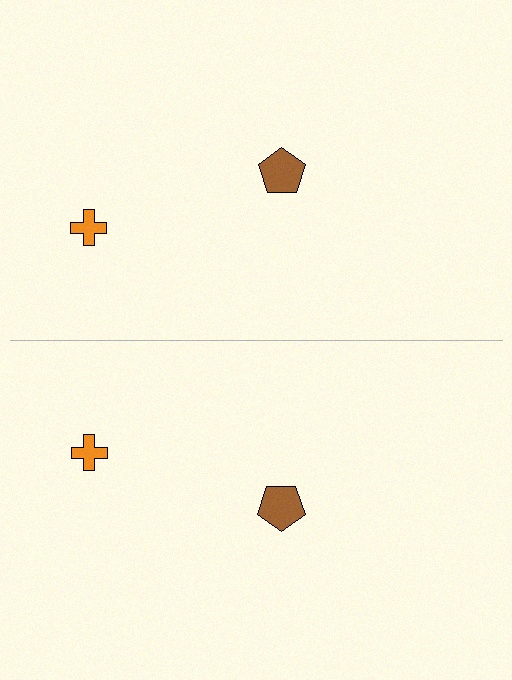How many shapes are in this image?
There are 4 shapes in this image.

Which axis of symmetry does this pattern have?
The pattern has a horizontal axis of symmetry running through the center of the image.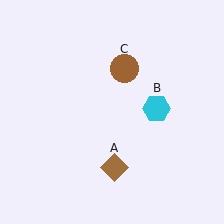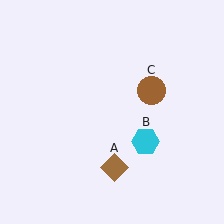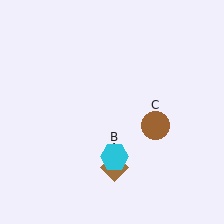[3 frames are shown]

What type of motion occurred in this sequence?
The cyan hexagon (object B), brown circle (object C) rotated clockwise around the center of the scene.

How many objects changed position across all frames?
2 objects changed position: cyan hexagon (object B), brown circle (object C).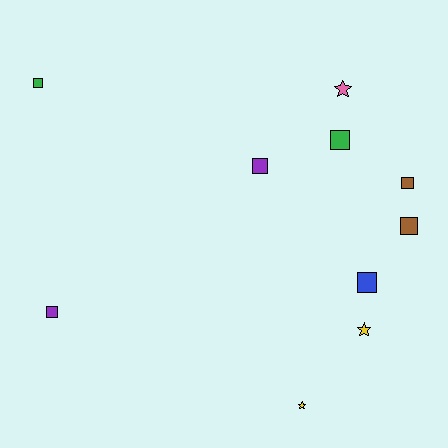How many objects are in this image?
There are 10 objects.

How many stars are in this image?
There are 3 stars.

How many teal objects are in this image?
There are no teal objects.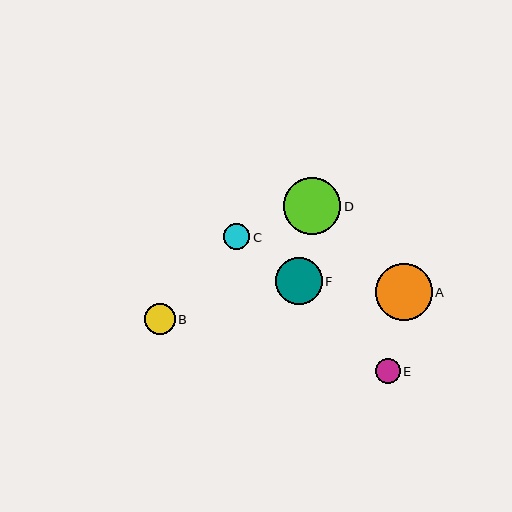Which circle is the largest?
Circle D is the largest with a size of approximately 58 pixels.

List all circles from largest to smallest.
From largest to smallest: D, A, F, B, C, E.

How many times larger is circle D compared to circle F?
Circle D is approximately 1.2 times the size of circle F.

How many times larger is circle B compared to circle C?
Circle B is approximately 1.2 times the size of circle C.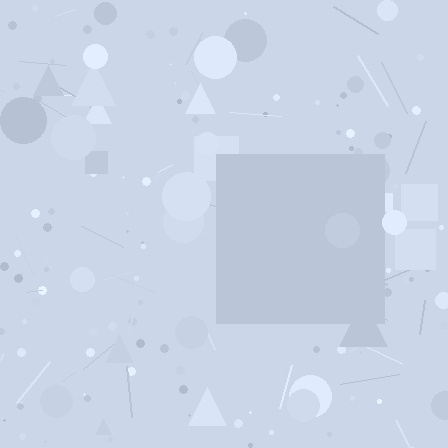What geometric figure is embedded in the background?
A square is embedded in the background.